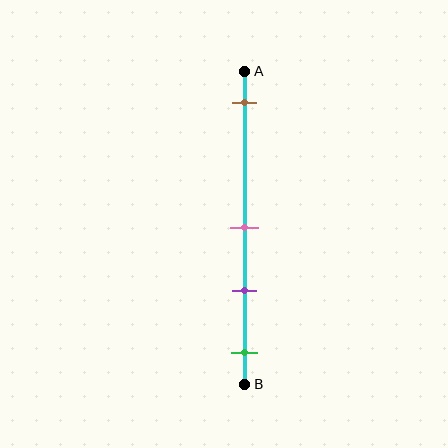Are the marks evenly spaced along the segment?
No, the marks are not evenly spaced.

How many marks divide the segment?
There are 4 marks dividing the segment.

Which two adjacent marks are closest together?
The pink and purple marks are the closest adjacent pair.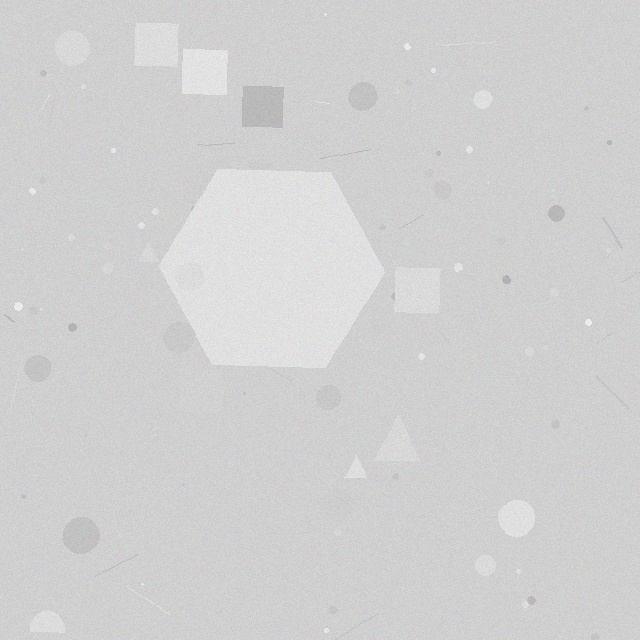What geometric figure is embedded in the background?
A hexagon is embedded in the background.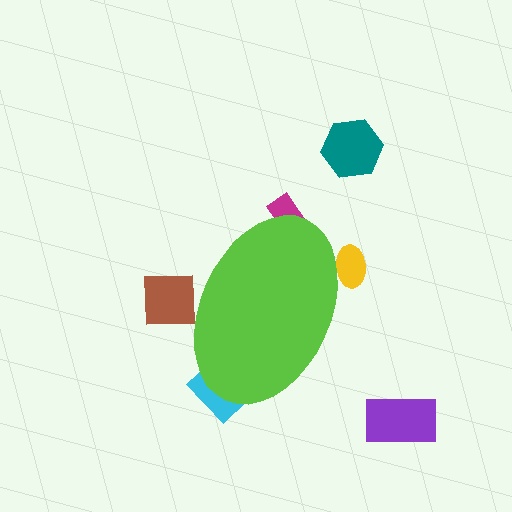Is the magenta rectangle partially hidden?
Yes, the magenta rectangle is partially hidden behind the lime ellipse.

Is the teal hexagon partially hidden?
No, the teal hexagon is fully visible.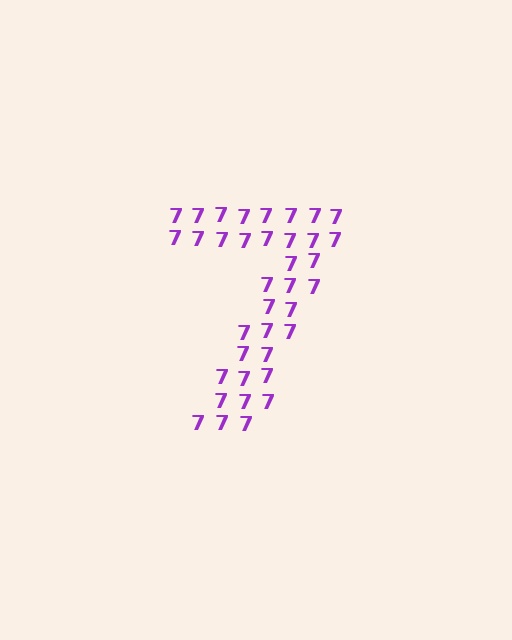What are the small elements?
The small elements are digit 7's.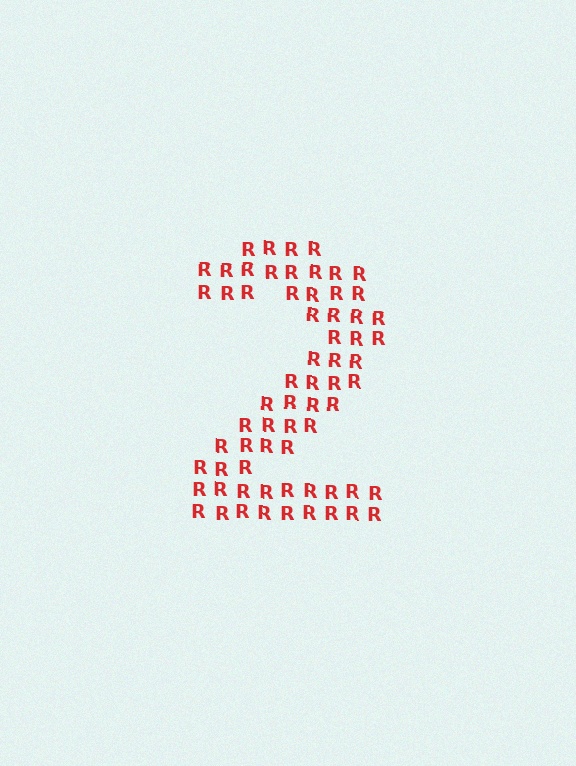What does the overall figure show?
The overall figure shows the digit 2.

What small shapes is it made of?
It is made of small letter R's.